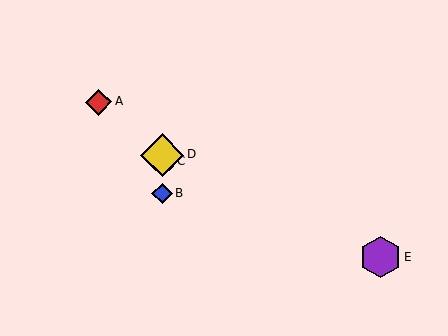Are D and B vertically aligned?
Yes, both are at x≈162.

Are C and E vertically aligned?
No, C is at x≈162 and E is at x≈380.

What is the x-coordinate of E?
Object E is at x≈380.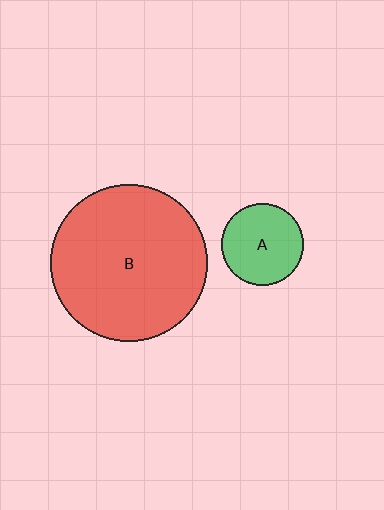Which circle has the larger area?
Circle B (red).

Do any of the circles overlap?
No, none of the circles overlap.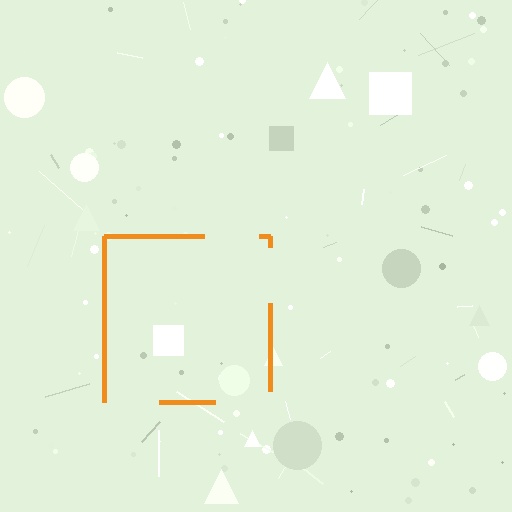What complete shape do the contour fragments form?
The contour fragments form a square.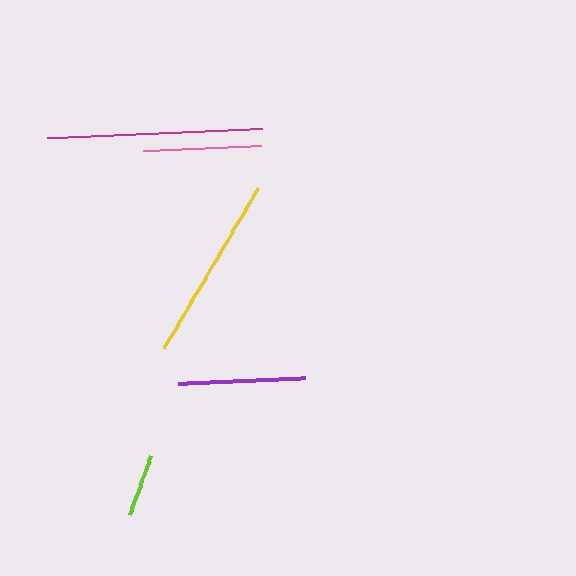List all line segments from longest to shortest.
From longest to shortest: magenta, yellow, purple, pink, lime.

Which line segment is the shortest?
The lime line is the shortest at approximately 63 pixels.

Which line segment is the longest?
The magenta line is the longest at approximately 216 pixels.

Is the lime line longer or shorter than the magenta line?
The magenta line is longer than the lime line.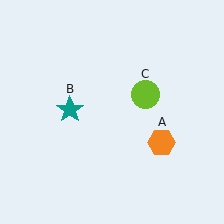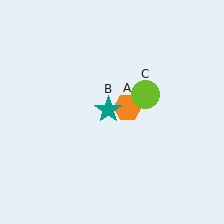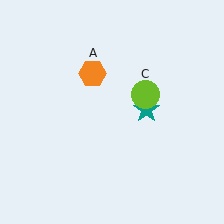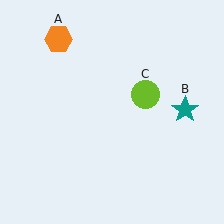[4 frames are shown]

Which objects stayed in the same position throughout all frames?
Lime circle (object C) remained stationary.